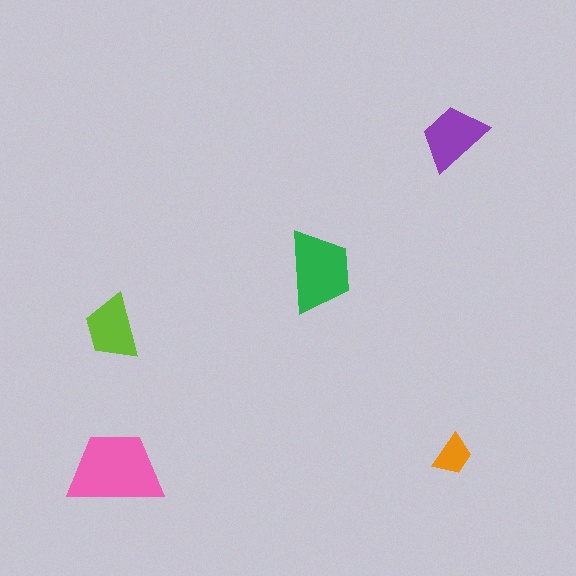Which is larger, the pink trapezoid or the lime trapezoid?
The pink one.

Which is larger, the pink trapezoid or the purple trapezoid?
The pink one.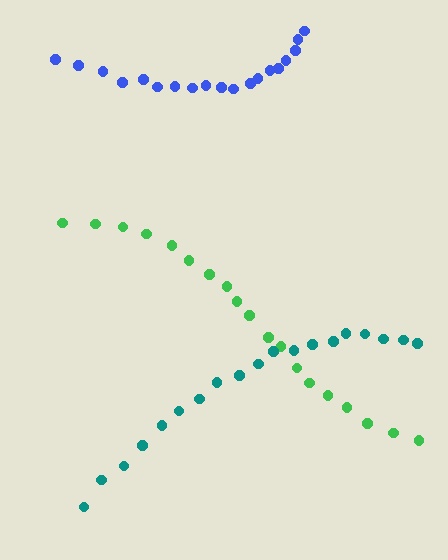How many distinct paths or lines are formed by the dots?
There are 3 distinct paths.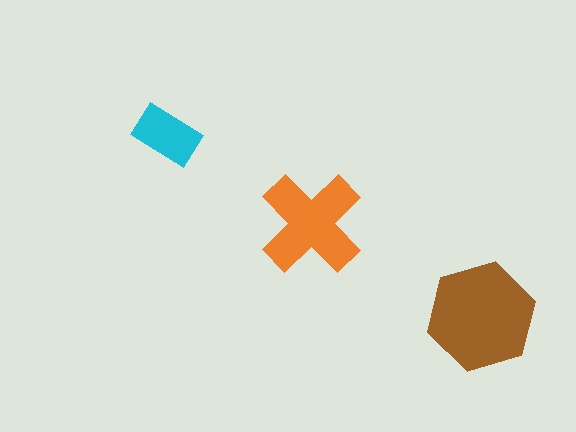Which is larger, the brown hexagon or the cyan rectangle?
The brown hexagon.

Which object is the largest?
The brown hexagon.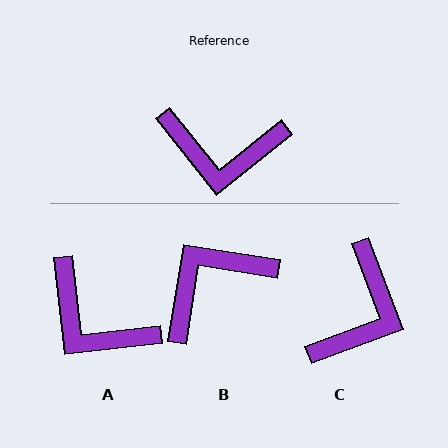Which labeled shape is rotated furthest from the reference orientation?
B, about 138 degrees away.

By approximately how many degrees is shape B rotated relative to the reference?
Approximately 138 degrees clockwise.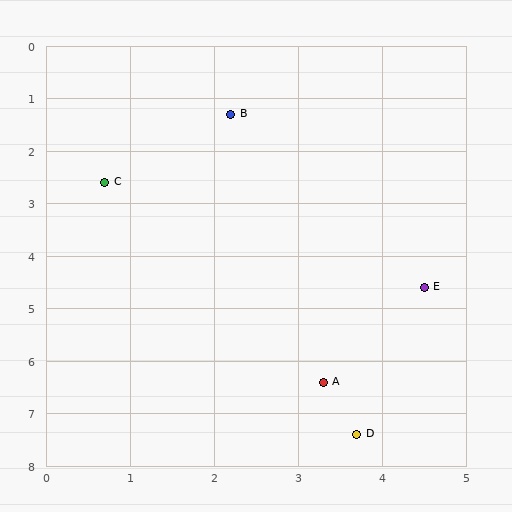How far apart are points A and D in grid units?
Points A and D are about 1.1 grid units apart.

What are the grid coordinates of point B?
Point B is at approximately (2.2, 1.3).